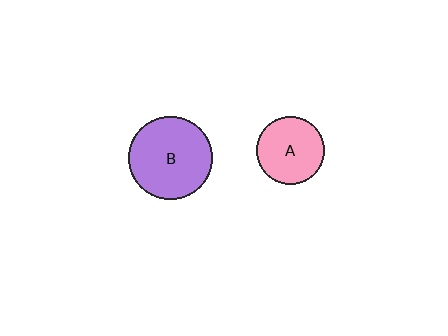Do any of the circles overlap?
No, none of the circles overlap.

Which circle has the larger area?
Circle B (purple).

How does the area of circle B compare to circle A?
Approximately 1.5 times.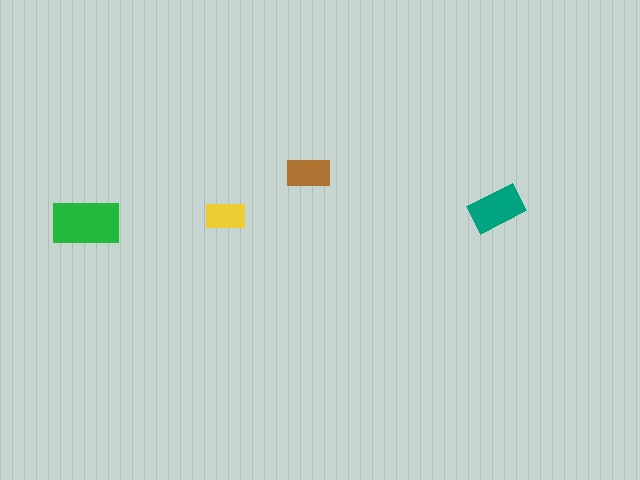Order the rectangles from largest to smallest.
the green one, the teal one, the brown one, the yellow one.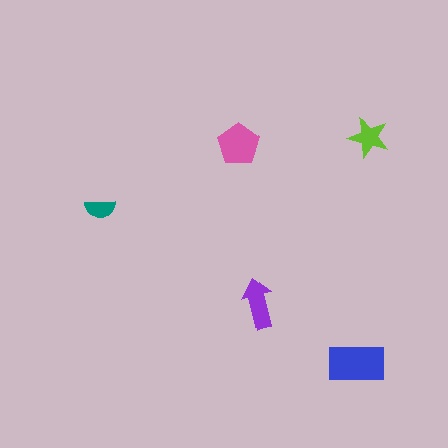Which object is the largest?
The blue rectangle.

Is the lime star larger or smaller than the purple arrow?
Smaller.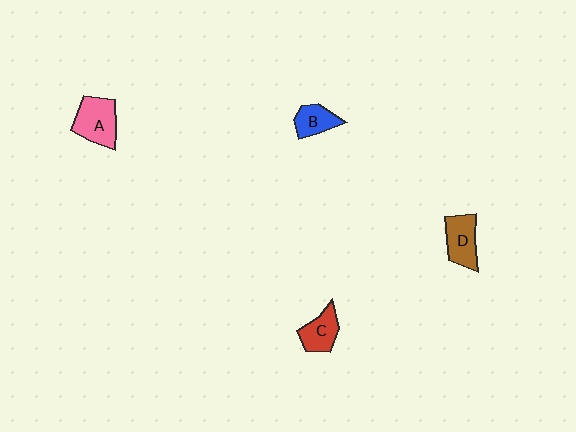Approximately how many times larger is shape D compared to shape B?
Approximately 1.4 times.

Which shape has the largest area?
Shape A (pink).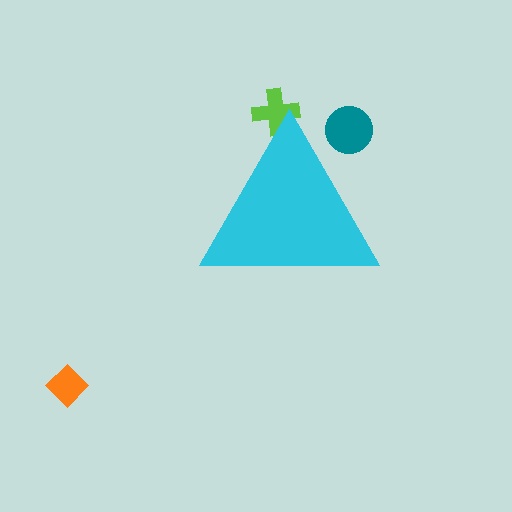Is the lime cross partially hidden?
Yes, the lime cross is partially hidden behind the cyan triangle.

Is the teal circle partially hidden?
Yes, the teal circle is partially hidden behind the cyan triangle.